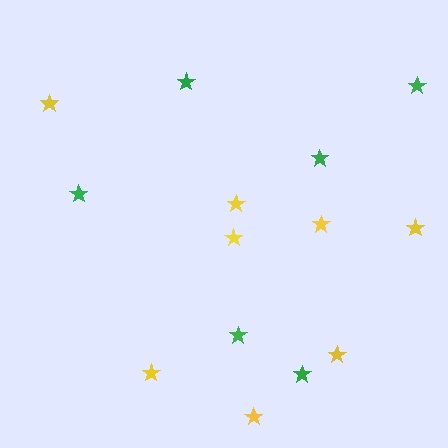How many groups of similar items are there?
There are 2 groups: one group of green stars (6) and one group of yellow stars (8).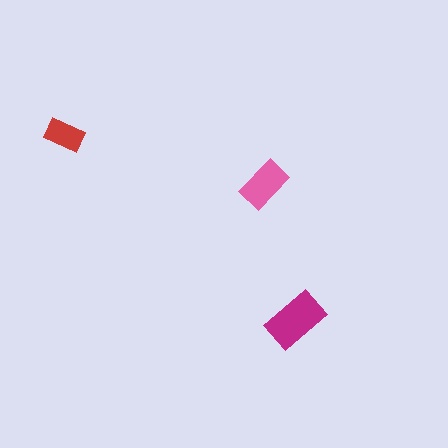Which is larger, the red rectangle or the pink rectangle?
The pink one.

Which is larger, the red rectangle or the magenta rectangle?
The magenta one.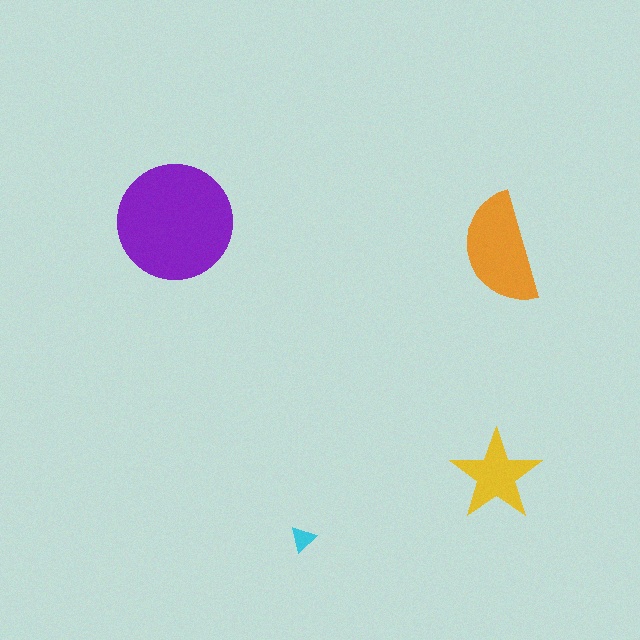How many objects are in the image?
There are 4 objects in the image.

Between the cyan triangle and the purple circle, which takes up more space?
The purple circle.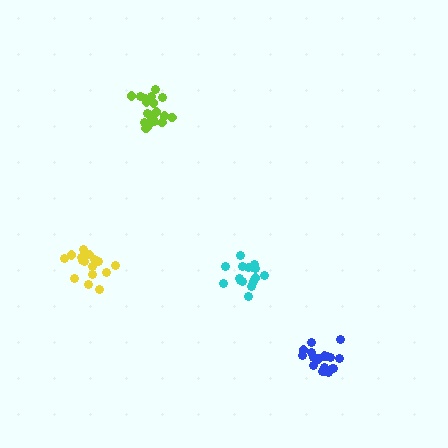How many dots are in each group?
Group 1: 16 dots, Group 2: 20 dots, Group 3: 16 dots, Group 4: 18 dots (70 total).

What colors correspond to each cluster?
The clusters are colored: cyan, lime, yellow, blue.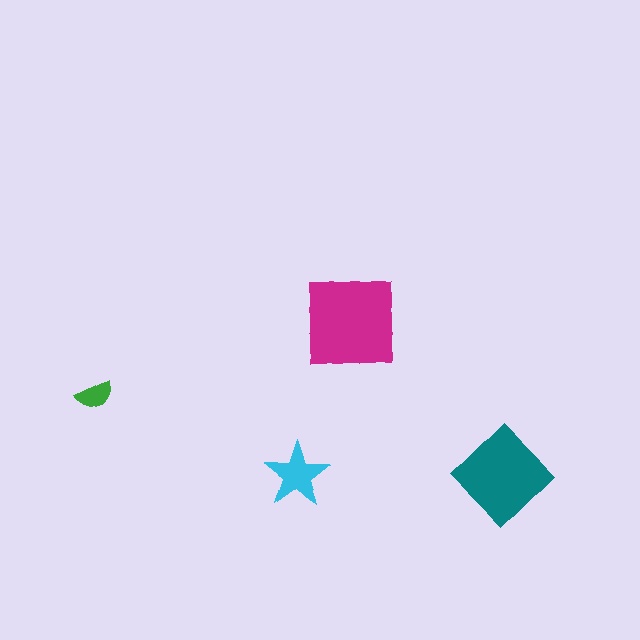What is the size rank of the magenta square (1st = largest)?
1st.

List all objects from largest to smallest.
The magenta square, the teal diamond, the cyan star, the green semicircle.